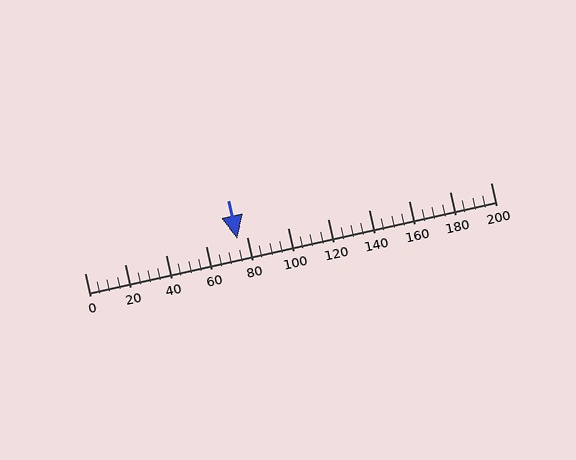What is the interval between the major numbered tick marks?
The major tick marks are spaced 20 units apart.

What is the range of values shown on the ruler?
The ruler shows values from 0 to 200.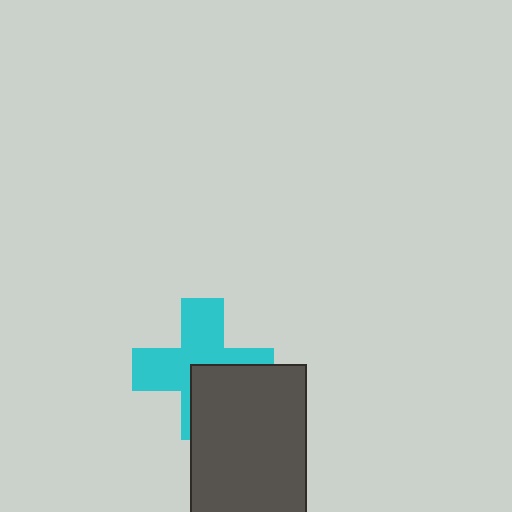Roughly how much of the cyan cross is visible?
About half of it is visible (roughly 62%).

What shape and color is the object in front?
The object in front is a dark gray rectangle.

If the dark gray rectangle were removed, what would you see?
You would see the complete cyan cross.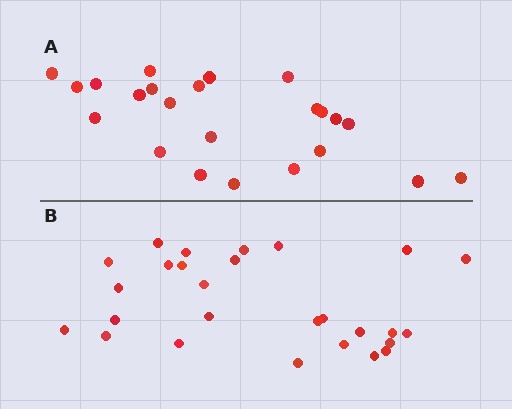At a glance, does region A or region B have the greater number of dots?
Region B (the bottom region) has more dots.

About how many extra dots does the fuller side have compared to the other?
Region B has about 4 more dots than region A.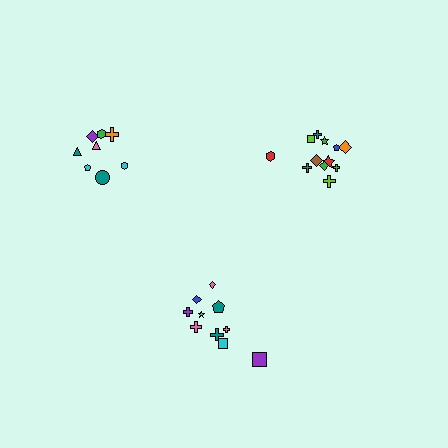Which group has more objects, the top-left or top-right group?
The top-right group.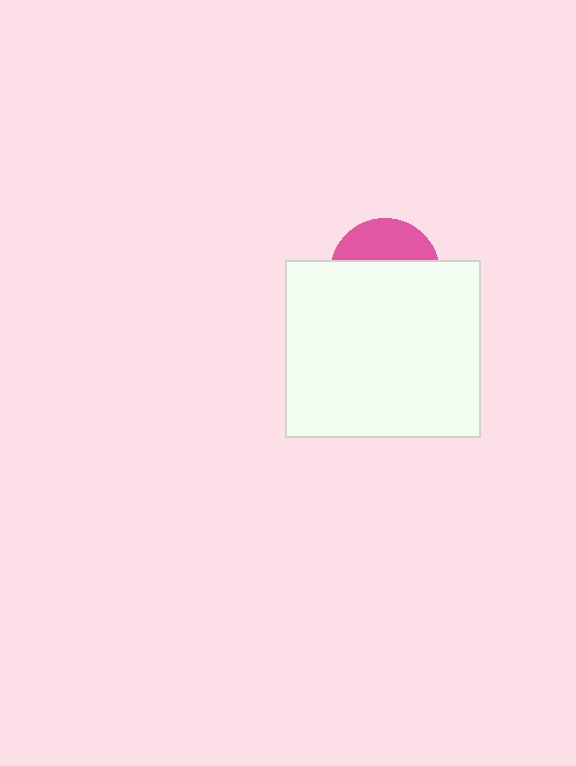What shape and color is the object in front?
The object in front is a white rectangle.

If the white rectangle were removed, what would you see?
You would see the complete pink circle.